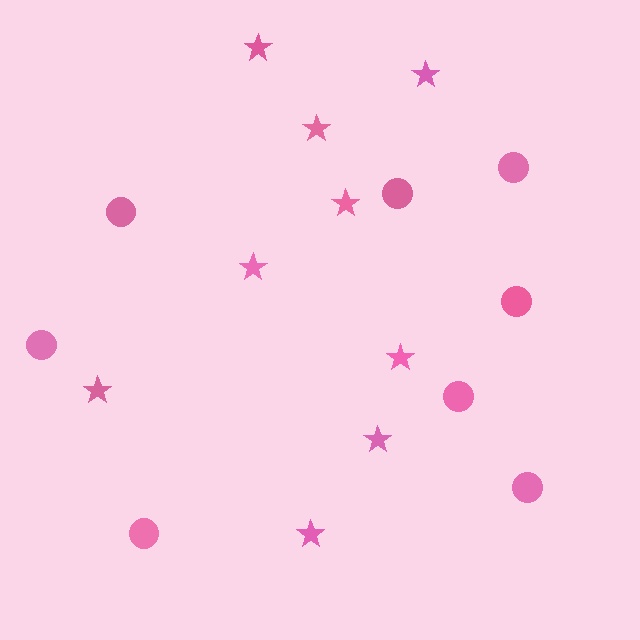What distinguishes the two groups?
There are 2 groups: one group of circles (8) and one group of stars (9).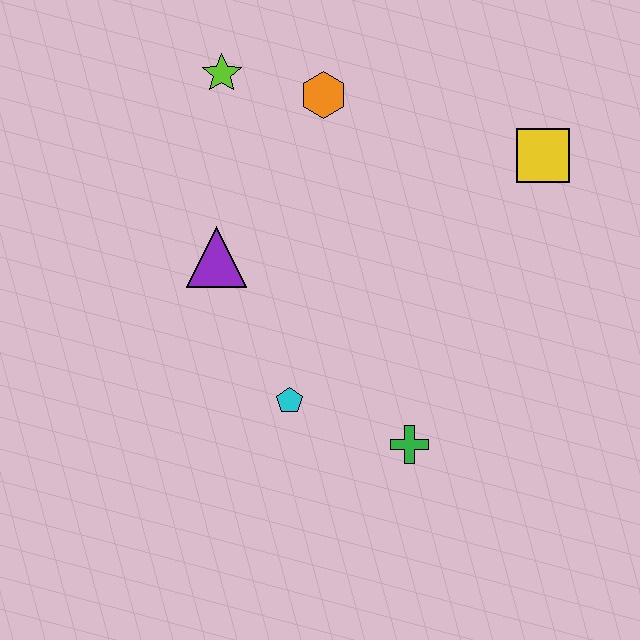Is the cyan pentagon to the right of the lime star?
Yes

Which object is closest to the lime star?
The orange hexagon is closest to the lime star.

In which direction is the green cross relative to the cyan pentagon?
The green cross is to the right of the cyan pentagon.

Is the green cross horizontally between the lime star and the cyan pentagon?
No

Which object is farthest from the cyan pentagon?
The yellow square is farthest from the cyan pentagon.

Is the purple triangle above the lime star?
No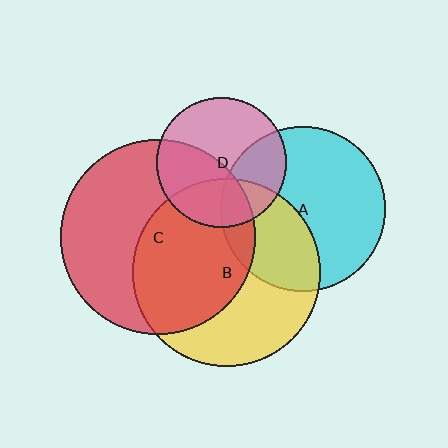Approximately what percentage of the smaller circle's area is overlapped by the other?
Approximately 50%.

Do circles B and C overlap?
Yes.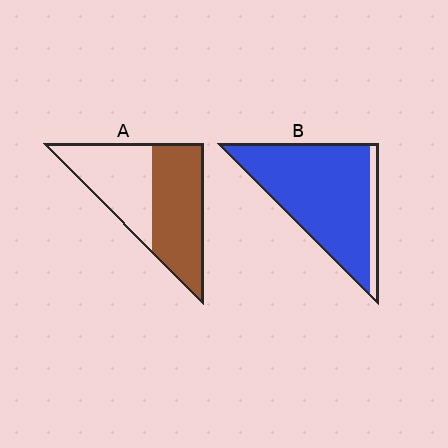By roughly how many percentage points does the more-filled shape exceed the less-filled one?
By roughly 35 percentage points (B over A).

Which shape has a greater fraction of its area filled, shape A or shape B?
Shape B.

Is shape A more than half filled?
Yes.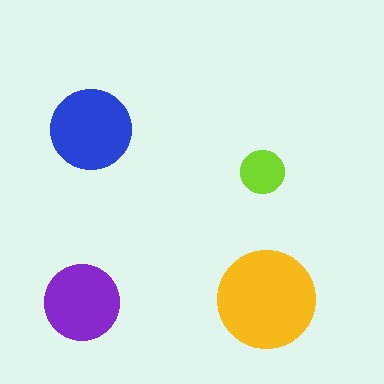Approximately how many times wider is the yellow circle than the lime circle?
About 2.5 times wider.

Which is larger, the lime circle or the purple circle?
The purple one.